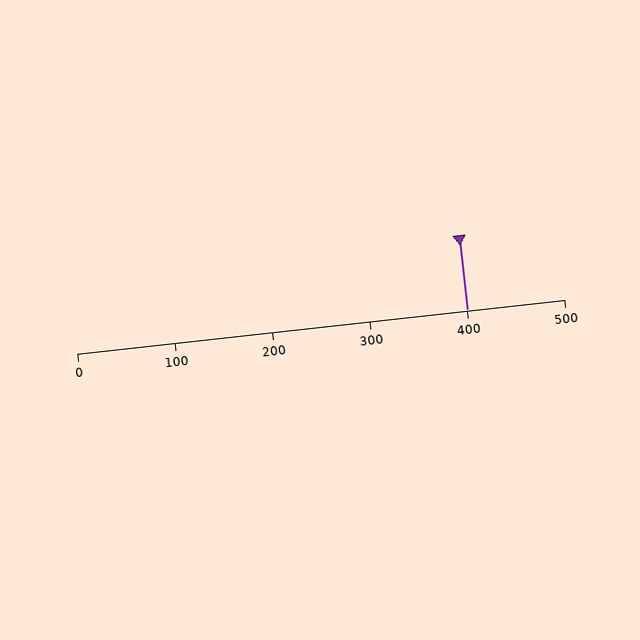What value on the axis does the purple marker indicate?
The marker indicates approximately 400.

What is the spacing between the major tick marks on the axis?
The major ticks are spaced 100 apart.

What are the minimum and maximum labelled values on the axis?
The axis runs from 0 to 500.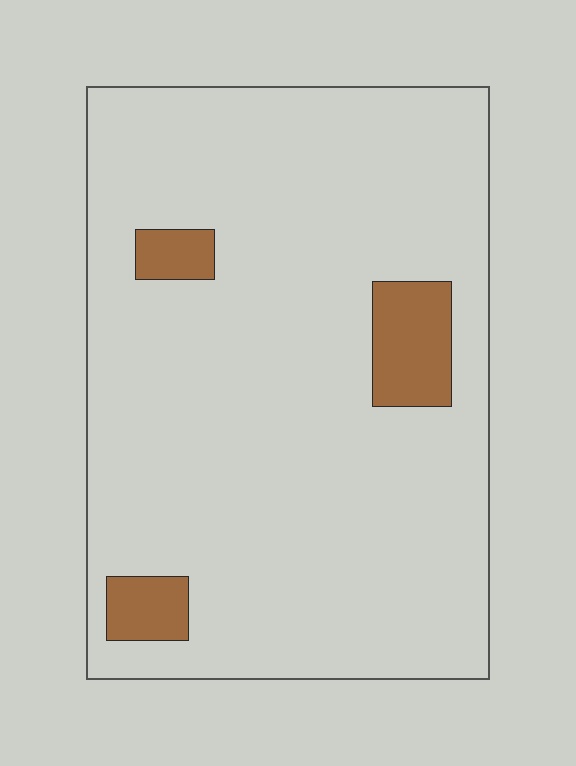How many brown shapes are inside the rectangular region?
3.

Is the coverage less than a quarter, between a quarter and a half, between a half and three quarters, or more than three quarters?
Less than a quarter.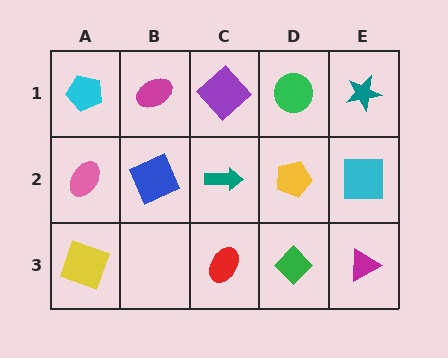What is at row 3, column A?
A yellow square.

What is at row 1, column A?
A cyan pentagon.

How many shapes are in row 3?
4 shapes.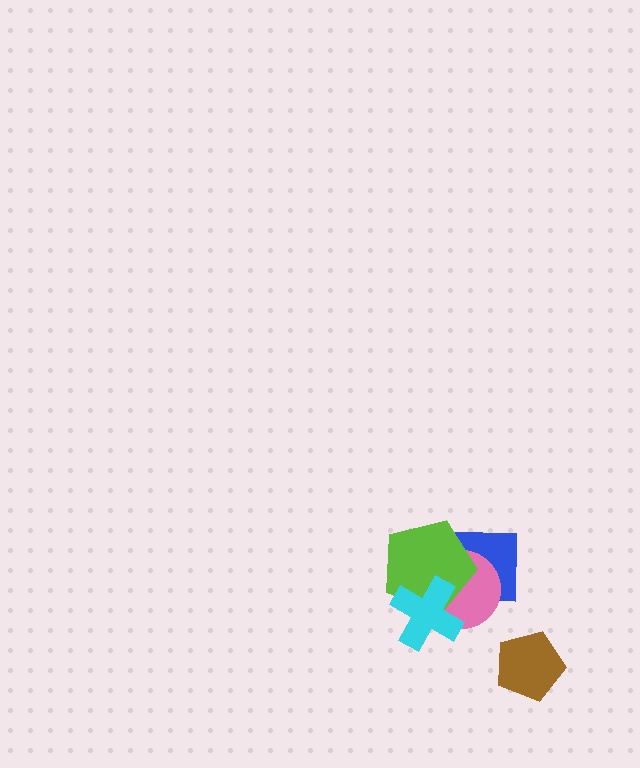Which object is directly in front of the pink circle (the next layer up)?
The lime pentagon is directly in front of the pink circle.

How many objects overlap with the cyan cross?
2 objects overlap with the cyan cross.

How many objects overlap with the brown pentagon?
0 objects overlap with the brown pentagon.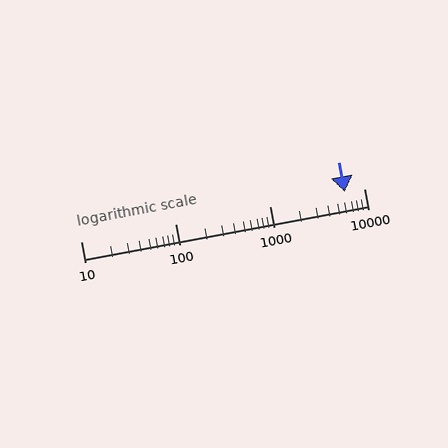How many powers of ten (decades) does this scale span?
The scale spans 3 decades, from 10 to 10000.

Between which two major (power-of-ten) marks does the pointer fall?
The pointer is between 1000 and 10000.